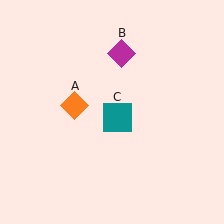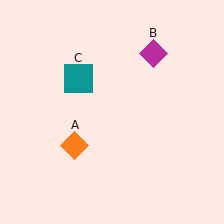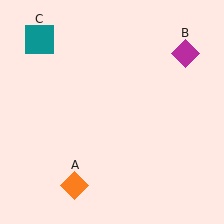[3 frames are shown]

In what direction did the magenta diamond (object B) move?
The magenta diamond (object B) moved right.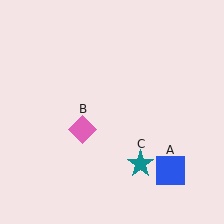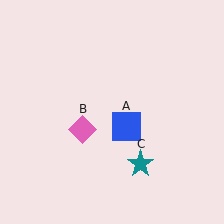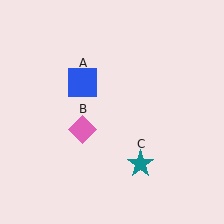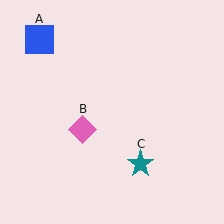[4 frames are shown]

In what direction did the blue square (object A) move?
The blue square (object A) moved up and to the left.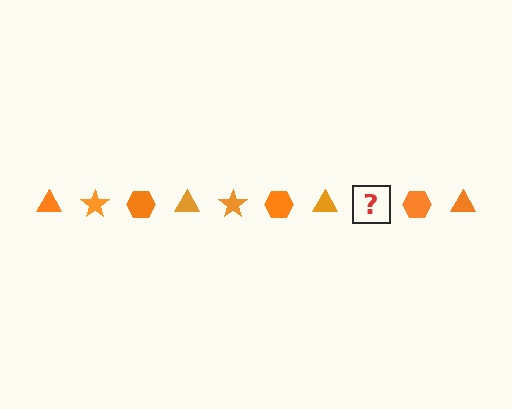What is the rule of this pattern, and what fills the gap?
The rule is that the pattern cycles through triangle, star, hexagon shapes in orange. The gap should be filled with an orange star.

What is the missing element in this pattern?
The missing element is an orange star.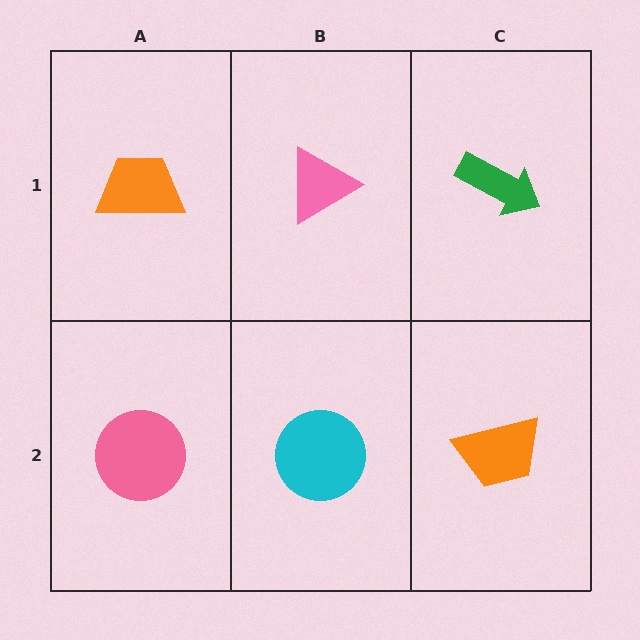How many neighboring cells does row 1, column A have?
2.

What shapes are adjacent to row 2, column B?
A pink triangle (row 1, column B), a pink circle (row 2, column A), an orange trapezoid (row 2, column C).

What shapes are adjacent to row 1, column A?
A pink circle (row 2, column A), a pink triangle (row 1, column B).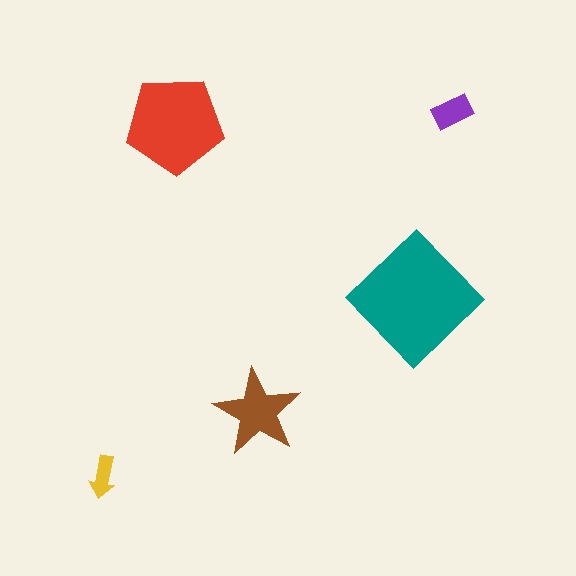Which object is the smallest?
The yellow arrow.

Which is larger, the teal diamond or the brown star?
The teal diamond.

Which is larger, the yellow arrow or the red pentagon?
The red pentagon.